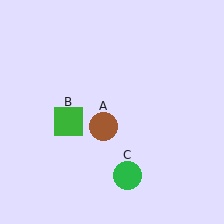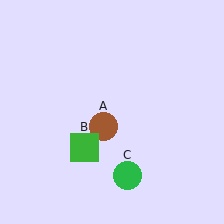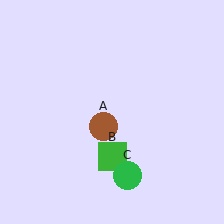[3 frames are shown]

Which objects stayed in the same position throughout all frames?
Brown circle (object A) and green circle (object C) remained stationary.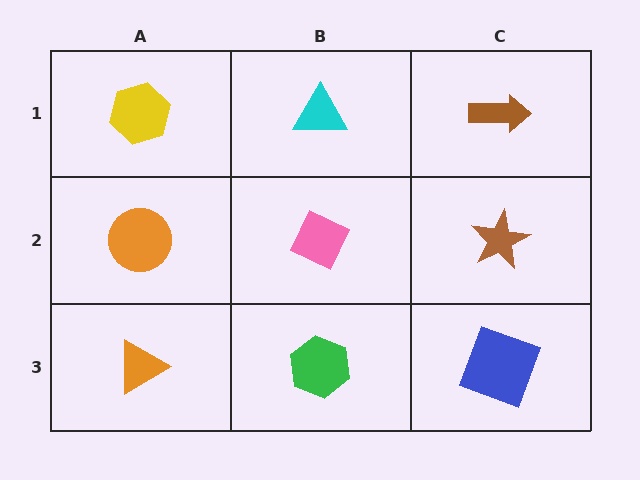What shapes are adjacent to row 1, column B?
A pink diamond (row 2, column B), a yellow hexagon (row 1, column A), a brown arrow (row 1, column C).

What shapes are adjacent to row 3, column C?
A brown star (row 2, column C), a green hexagon (row 3, column B).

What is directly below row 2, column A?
An orange triangle.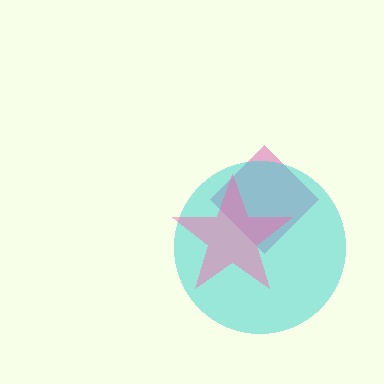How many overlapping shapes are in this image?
There are 3 overlapping shapes in the image.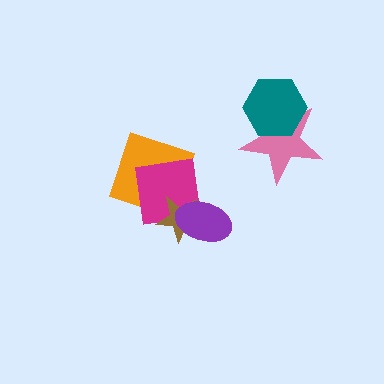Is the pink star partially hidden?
Yes, it is partially covered by another shape.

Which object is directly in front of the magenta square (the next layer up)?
The brown star is directly in front of the magenta square.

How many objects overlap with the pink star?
1 object overlaps with the pink star.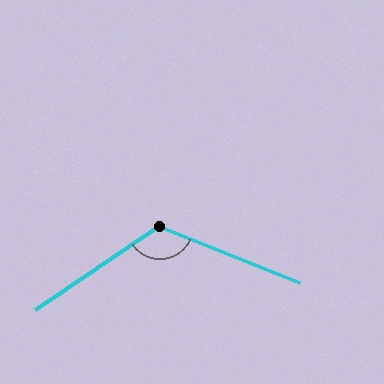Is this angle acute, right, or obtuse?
It is obtuse.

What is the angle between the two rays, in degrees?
Approximately 124 degrees.